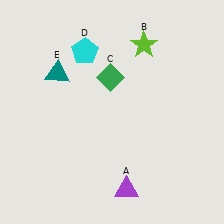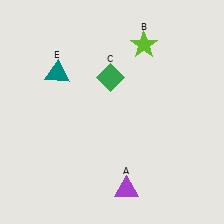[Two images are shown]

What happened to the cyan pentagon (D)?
The cyan pentagon (D) was removed in Image 2. It was in the top-left area of Image 1.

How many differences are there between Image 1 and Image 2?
There is 1 difference between the two images.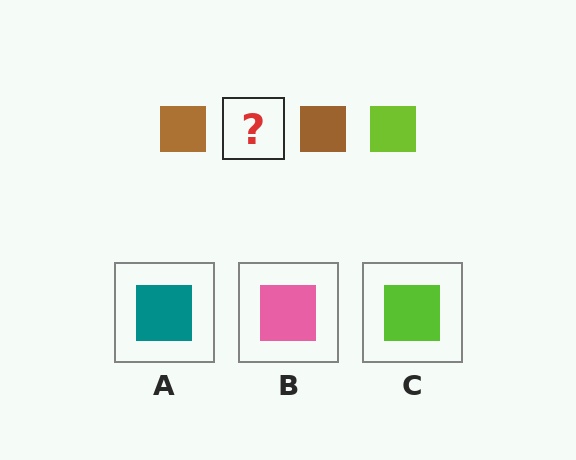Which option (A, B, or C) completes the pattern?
C.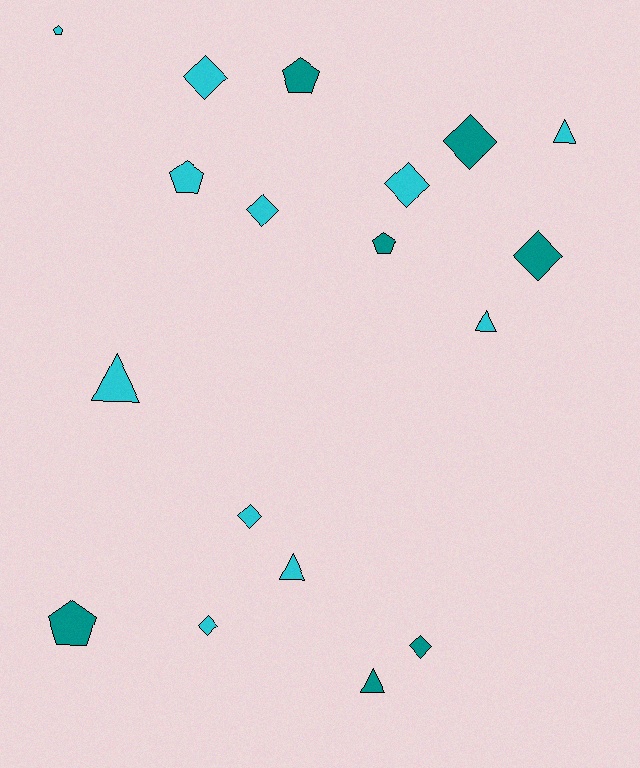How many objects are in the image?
There are 18 objects.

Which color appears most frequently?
Cyan, with 11 objects.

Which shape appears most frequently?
Diamond, with 8 objects.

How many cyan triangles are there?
There are 4 cyan triangles.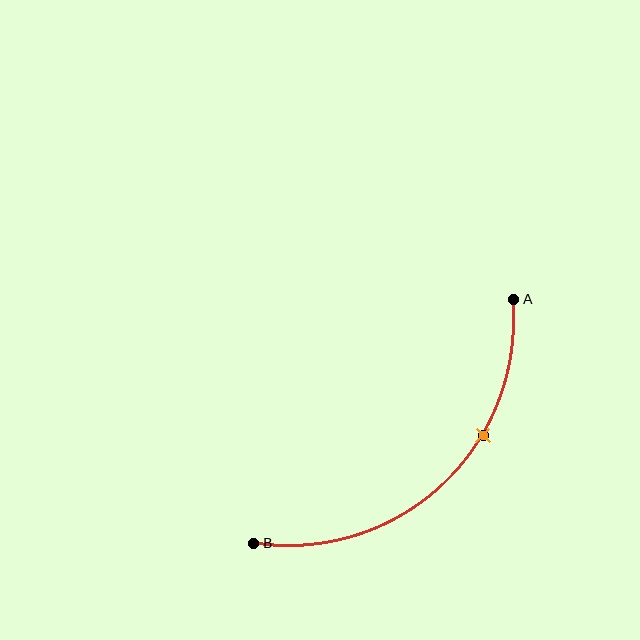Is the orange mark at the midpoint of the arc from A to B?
No. The orange mark lies on the arc but is closer to endpoint A. The arc midpoint would be at the point on the curve equidistant along the arc from both A and B.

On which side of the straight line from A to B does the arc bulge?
The arc bulges below and to the right of the straight line connecting A and B.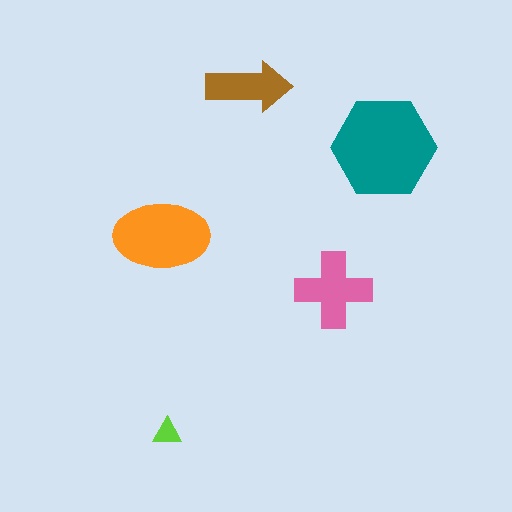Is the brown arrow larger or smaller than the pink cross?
Smaller.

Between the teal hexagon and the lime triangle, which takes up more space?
The teal hexagon.